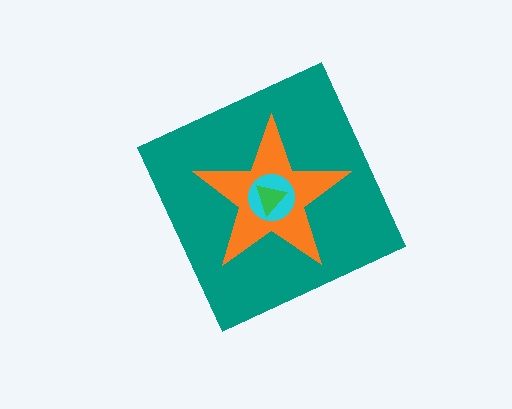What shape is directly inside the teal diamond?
The orange star.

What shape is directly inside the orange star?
The cyan circle.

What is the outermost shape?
The teal diamond.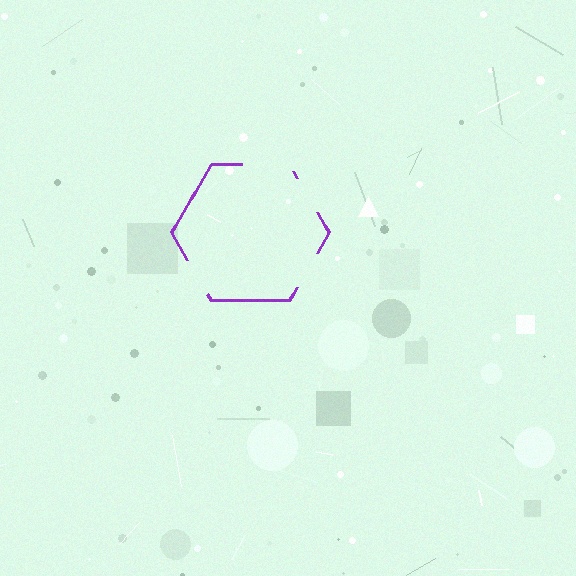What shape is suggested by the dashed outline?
The dashed outline suggests a hexagon.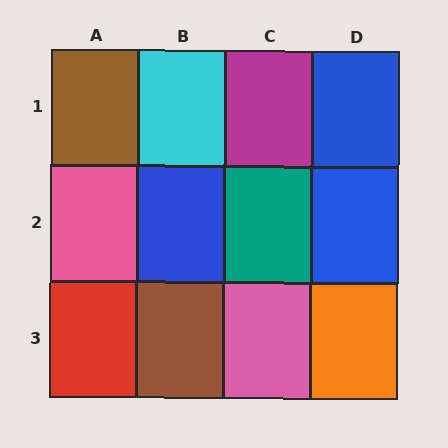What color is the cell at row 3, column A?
Red.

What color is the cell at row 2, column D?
Blue.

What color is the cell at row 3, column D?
Orange.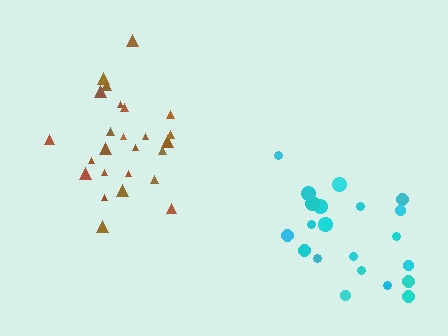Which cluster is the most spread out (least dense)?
Cyan.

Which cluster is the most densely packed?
Brown.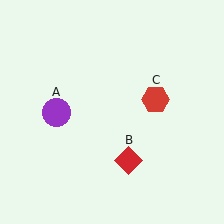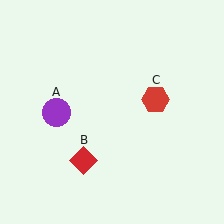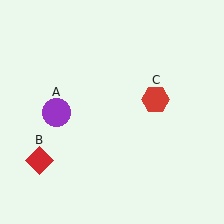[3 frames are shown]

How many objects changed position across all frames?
1 object changed position: red diamond (object B).